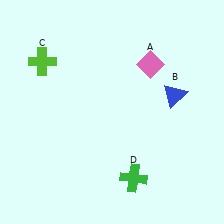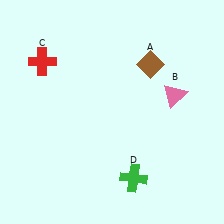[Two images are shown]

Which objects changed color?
A changed from pink to brown. B changed from blue to pink. C changed from lime to red.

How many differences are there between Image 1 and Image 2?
There are 3 differences between the two images.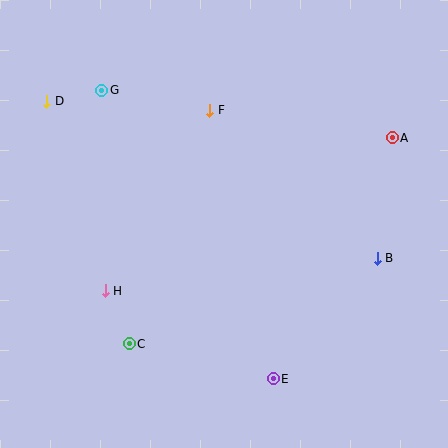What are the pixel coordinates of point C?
Point C is at (129, 344).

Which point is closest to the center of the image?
Point F at (210, 110) is closest to the center.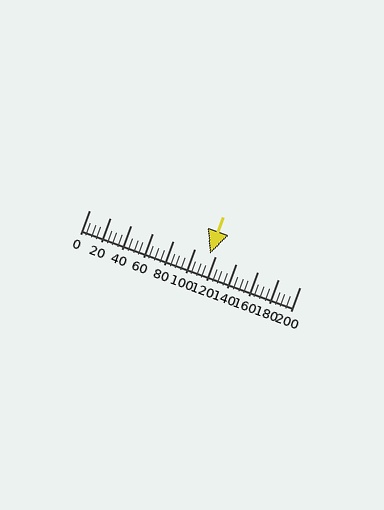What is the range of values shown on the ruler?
The ruler shows values from 0 to 200.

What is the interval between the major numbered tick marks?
The major tick marks are spaced 20 units apart.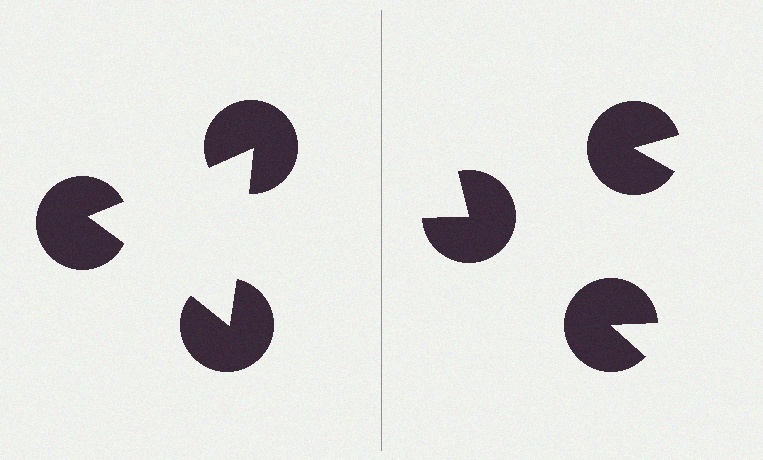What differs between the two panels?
The pac-man discs are positioned identically on both sides; only the wedge orientations differ. On the left they align to a triangle; on the right they are misaligned.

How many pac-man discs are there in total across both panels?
6 — 3 on each side.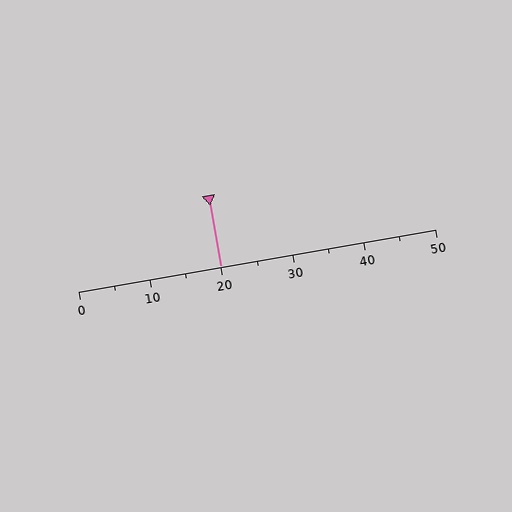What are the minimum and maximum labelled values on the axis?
The axis runs from 0 to 50.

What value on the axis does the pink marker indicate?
The marker indicates approximately 20.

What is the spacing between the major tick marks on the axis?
The major ticks are spaced 10 apart.